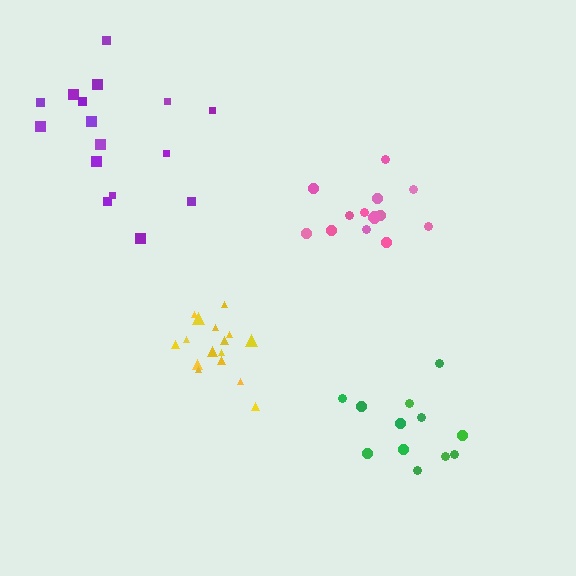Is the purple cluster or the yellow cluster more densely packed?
Yellow.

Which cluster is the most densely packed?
Yellow.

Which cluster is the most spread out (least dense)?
Purple.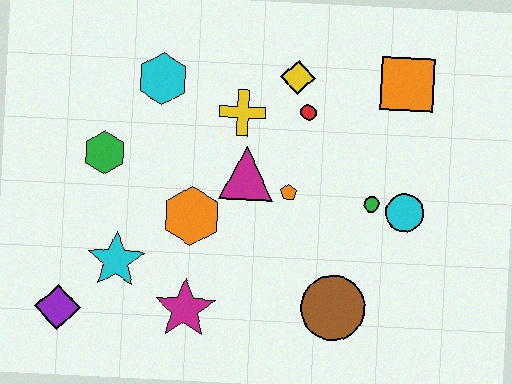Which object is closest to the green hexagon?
The cyan hexagon is closest to the green hexagon.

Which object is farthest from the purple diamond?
The orange square is farthest from the purple diamond.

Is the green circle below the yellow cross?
Yes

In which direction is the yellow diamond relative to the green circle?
The yellow diamond is above the green circle.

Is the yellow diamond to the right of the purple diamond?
Yes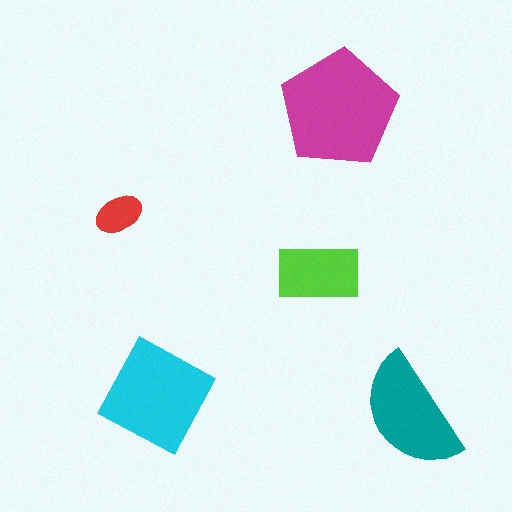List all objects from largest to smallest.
The magenta pentagon, the cyan square, the teal semicircle, the lime rectangle, the red ellipse.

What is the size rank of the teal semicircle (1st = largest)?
3rd.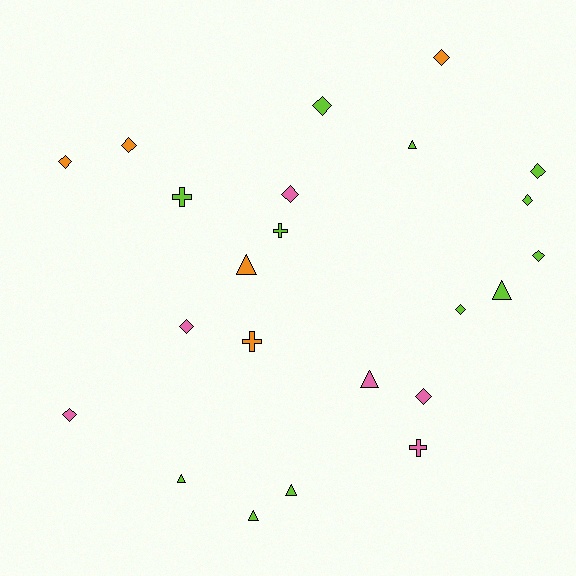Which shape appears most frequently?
Diamond, with 12 objects.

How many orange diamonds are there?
There are 3 orange diamonds.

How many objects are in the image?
There are 23 objects.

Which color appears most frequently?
Lime, with 12 objects.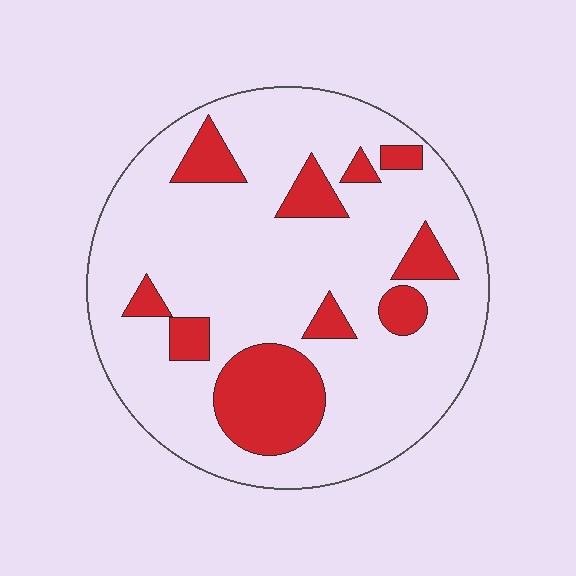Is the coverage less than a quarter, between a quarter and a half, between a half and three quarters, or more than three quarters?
Less than a quarter.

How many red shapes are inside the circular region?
10.